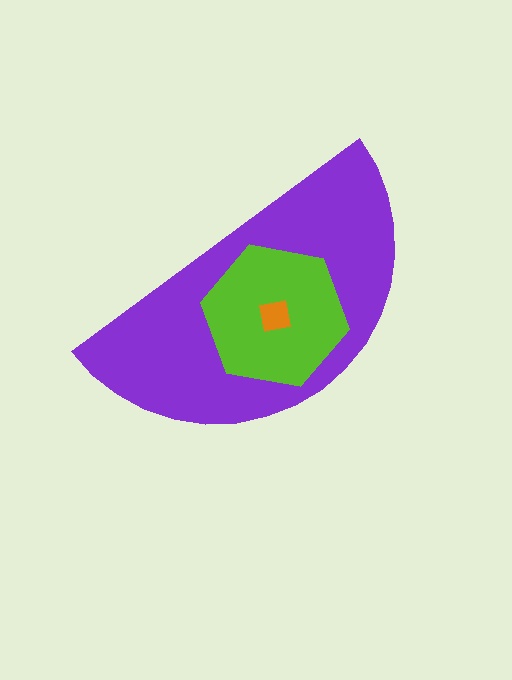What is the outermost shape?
The purple semicircle.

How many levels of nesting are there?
3.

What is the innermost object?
The orange square.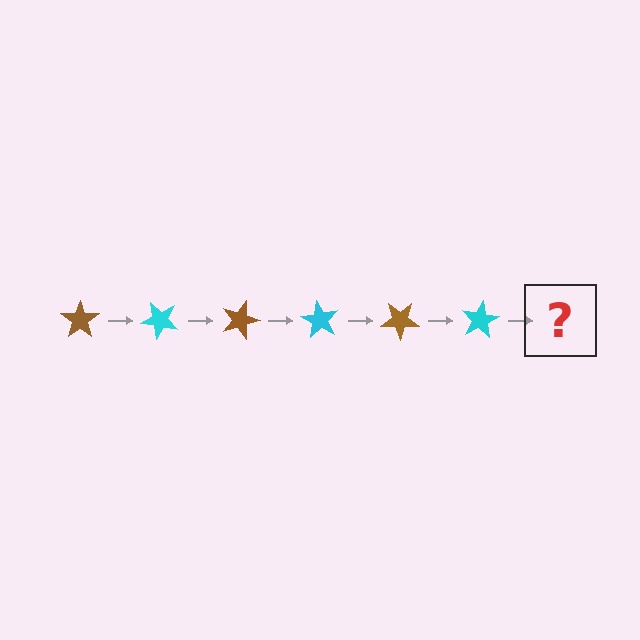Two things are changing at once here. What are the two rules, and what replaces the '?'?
The two rules are that it rotates 45 degrees each step and the color cycles through brown and cyan. The '?' should be a brown star, rotated 270 degrees from the start.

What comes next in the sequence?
The next element should be a brown star, rotated 270 degrees from the start.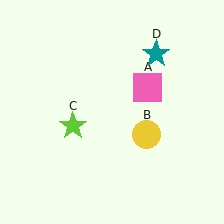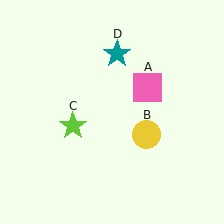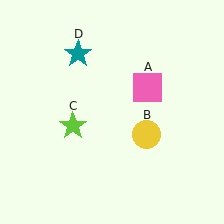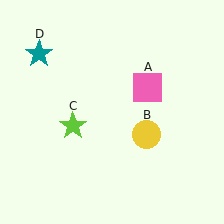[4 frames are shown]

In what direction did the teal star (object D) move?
The teal star (object D) moved left.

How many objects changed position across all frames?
1 object changed position: teal star (object D).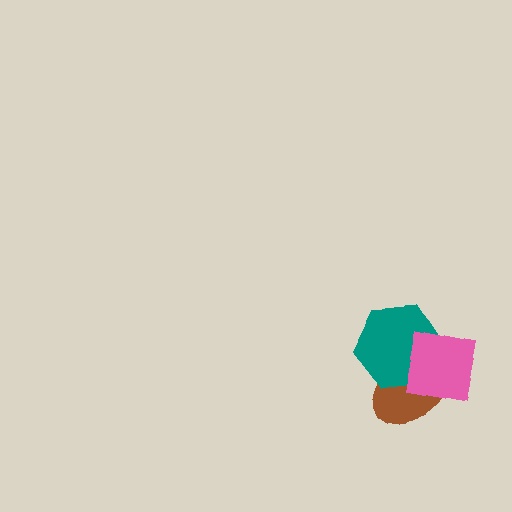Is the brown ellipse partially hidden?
Yes, it is partially covered by another shape.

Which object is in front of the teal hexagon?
The pink square is in front of the teal hexagon.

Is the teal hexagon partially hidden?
Yes, it is partially covered by another shape.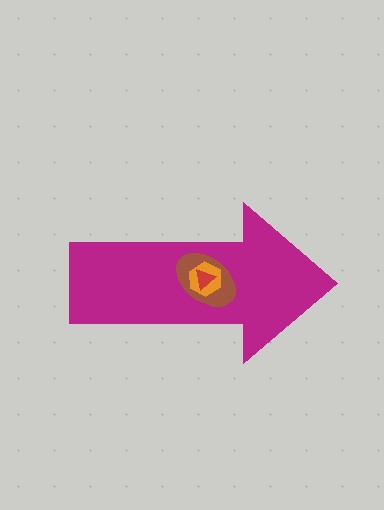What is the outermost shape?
The magenta arrow.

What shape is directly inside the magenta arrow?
The brown ellipse.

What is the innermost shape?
The red triangle.